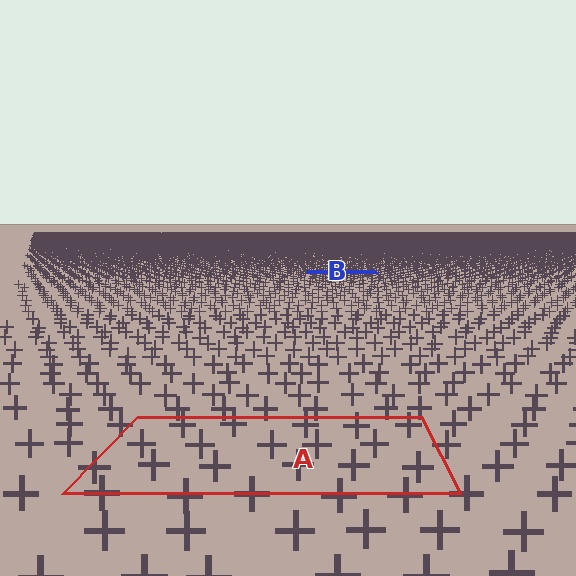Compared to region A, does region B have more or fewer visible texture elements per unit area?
Region B has more texture elements per unit area — they are packed more densely because it is farther away.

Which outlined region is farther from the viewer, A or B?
Region B is farther from the viewer — the texture elements inside it appear smaller and more densely packed.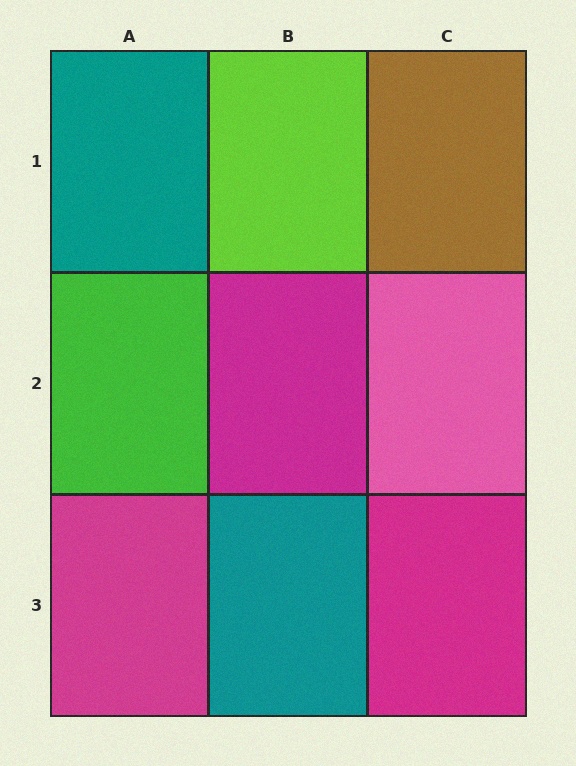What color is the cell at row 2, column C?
Pink.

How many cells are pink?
1 cell is pink.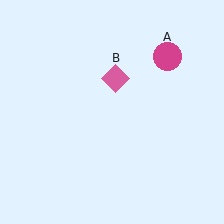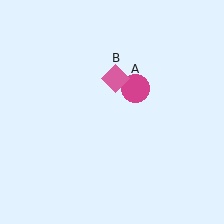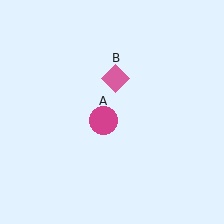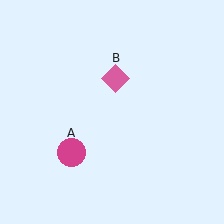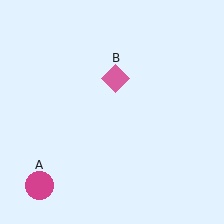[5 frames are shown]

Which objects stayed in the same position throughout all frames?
Pink diamond (object B) remained stationary.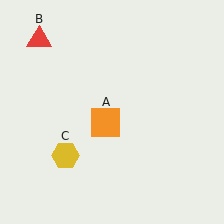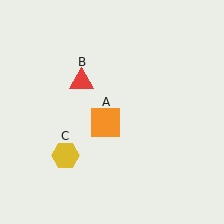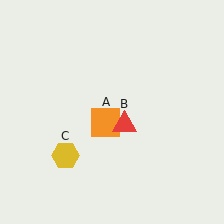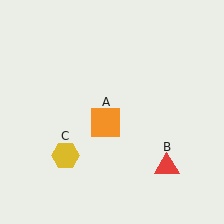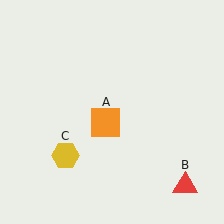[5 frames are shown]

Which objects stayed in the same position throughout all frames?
Orange square (object A) and yellow hexagon (object C) remained stationary.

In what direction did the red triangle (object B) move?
The red triangle (object B) moved down and to the right.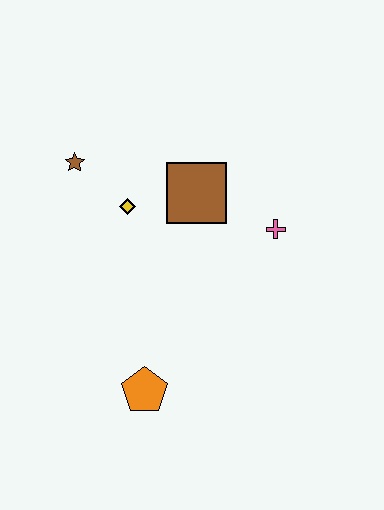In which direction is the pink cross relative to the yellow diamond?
The pink cross is to the right of the yellow diamond.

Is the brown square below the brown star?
Yes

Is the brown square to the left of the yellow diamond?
No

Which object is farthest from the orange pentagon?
The brown star is farthest from the orange pentagon.